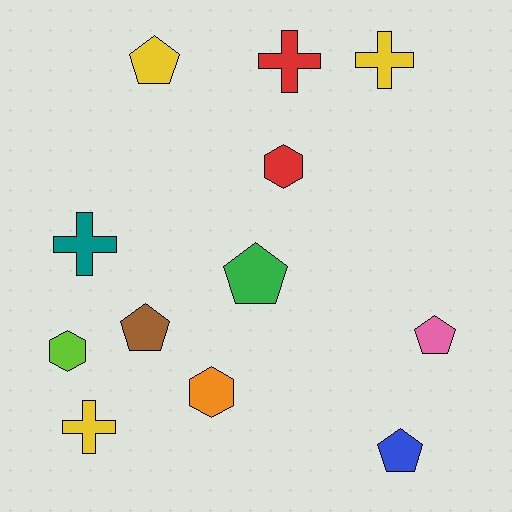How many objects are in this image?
There are 12 objects.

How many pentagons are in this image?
There are 5 pentagons.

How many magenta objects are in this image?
There are no magenta objects.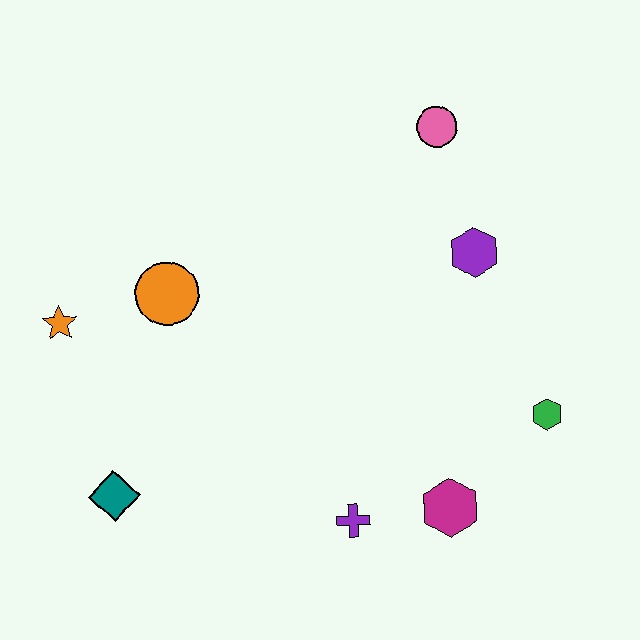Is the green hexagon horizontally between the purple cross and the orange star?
No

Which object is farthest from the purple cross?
The pink circle is farthest from the purple cross.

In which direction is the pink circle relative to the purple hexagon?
The pink circle is above the purple hexagon.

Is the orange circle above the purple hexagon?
No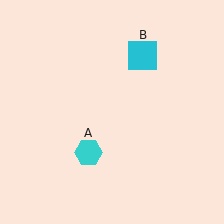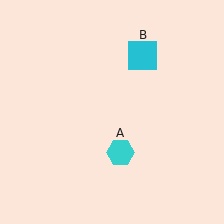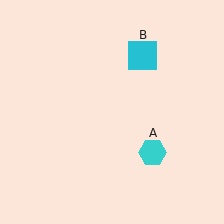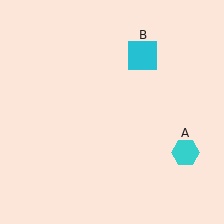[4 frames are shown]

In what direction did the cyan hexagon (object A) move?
The cyan hexagon (object A) moved right.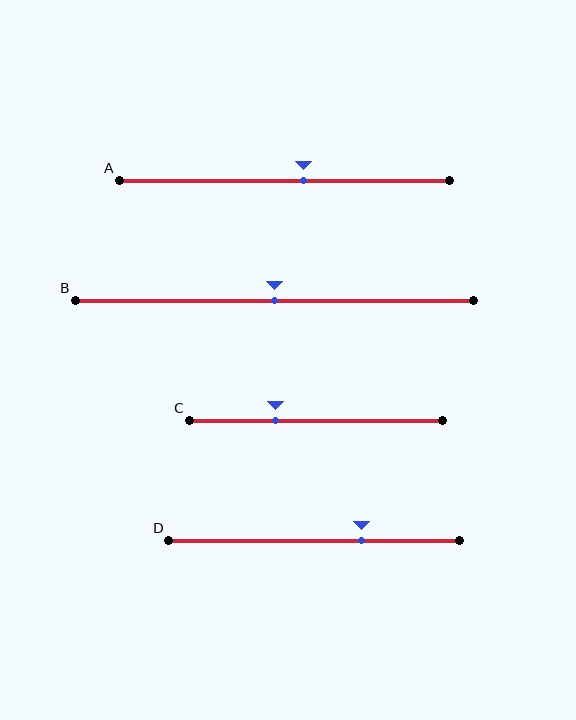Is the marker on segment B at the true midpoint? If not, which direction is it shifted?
Yes, the marker on segment B is at the true midpoint.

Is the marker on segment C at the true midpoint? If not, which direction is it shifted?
No, the marker on segment C is shifted to the left by about 16% of the segment length.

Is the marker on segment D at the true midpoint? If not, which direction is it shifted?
No, the marker on segment D is shifted to the right by about 17% of the segment length.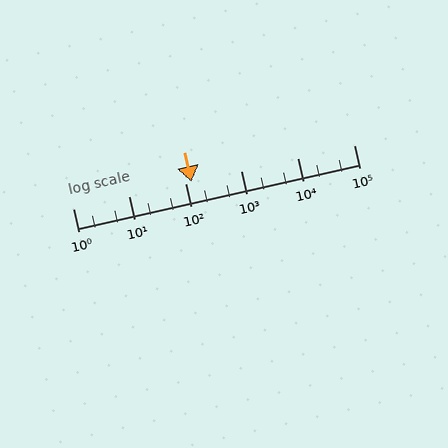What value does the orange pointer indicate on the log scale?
The pointer indicates approximately 130.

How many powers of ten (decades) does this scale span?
The scale spans 5 decades, from 1 to 100000.